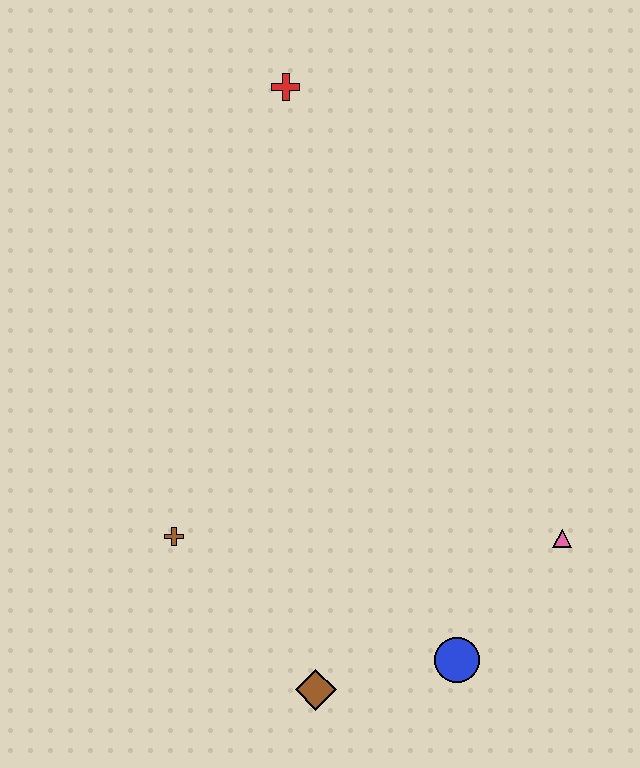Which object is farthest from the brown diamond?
The red cross is farthest from the brown diamond.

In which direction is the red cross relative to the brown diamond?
The red cross is above the brown diamond.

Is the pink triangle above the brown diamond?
Yes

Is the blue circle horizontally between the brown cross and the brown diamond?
No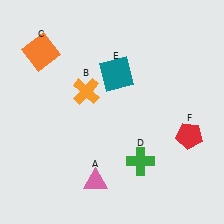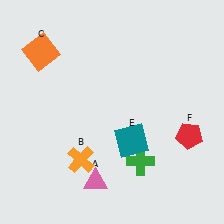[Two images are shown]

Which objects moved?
The objects that moved are: the orange cross (B), the teal square (E).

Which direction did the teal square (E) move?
The teal square (E) moved down.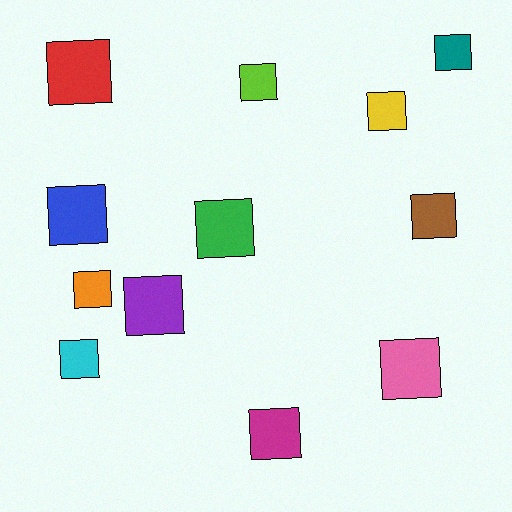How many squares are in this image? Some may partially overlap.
There are 12 squares.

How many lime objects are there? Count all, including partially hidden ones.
There is 1 lime object.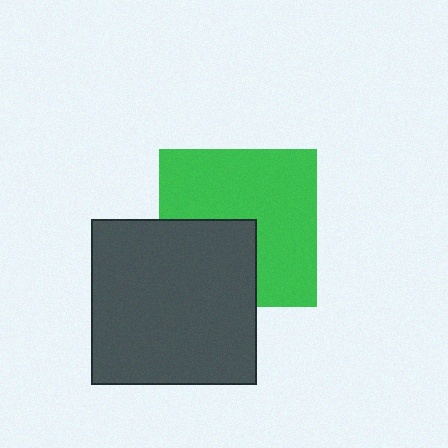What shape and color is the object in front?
The object in front is a dark gray square.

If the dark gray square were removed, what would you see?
You would see the complete green square.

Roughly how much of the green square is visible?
Most of it is visible (roughly 65%).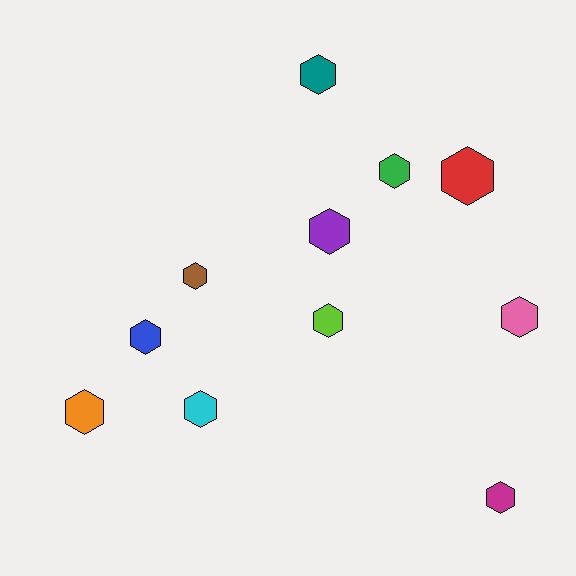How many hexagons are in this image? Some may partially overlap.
There are 11 hexagons.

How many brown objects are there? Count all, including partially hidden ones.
There is 1 brown object.